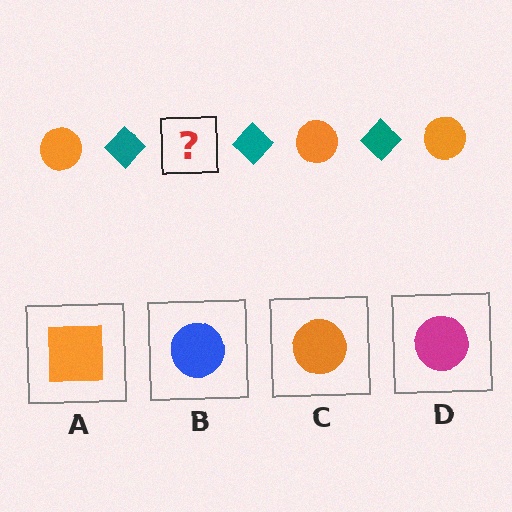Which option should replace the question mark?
Option C.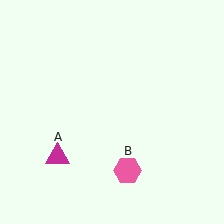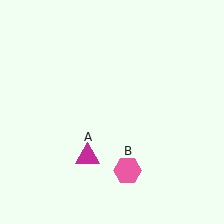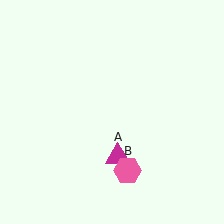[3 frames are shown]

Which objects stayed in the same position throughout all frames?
Pink hexagon (object B) remained stationary.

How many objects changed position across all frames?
1 object changed position: magenta triangle (object A).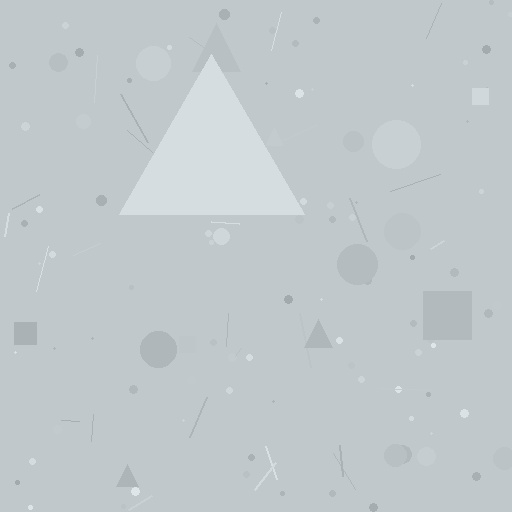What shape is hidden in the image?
A triangle is hidden in the image.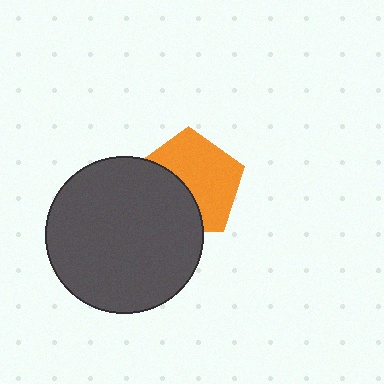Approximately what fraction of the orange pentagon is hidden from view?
Roughly 40% of the orange pentagon is hidden behind the dark gray circle.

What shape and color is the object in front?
The object in front is a dark gray circle.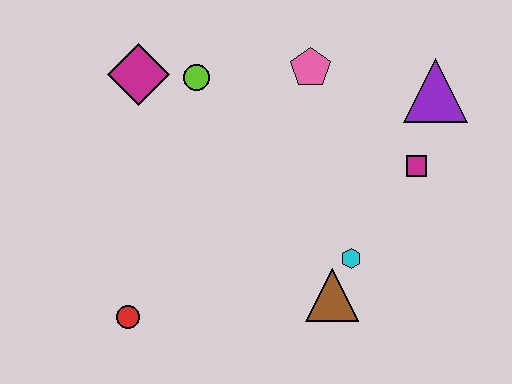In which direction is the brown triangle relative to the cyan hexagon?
The brown triangle is below the cyan hexagon.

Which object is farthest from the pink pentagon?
The red circle is farthest from the pink pentagon.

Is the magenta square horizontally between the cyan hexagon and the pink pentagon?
No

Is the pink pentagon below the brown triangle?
No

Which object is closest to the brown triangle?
The cyan hexagon is closest to the brown triangle.